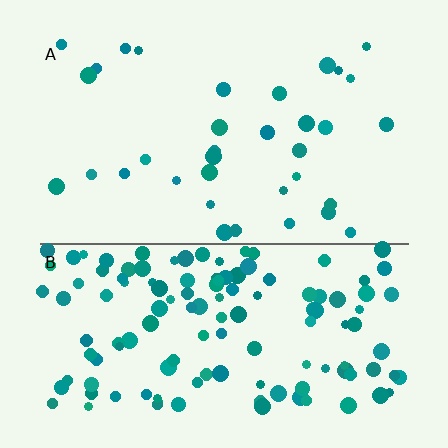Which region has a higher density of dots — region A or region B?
B (the bottom).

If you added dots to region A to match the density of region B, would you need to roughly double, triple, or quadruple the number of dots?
Approximately quadruple.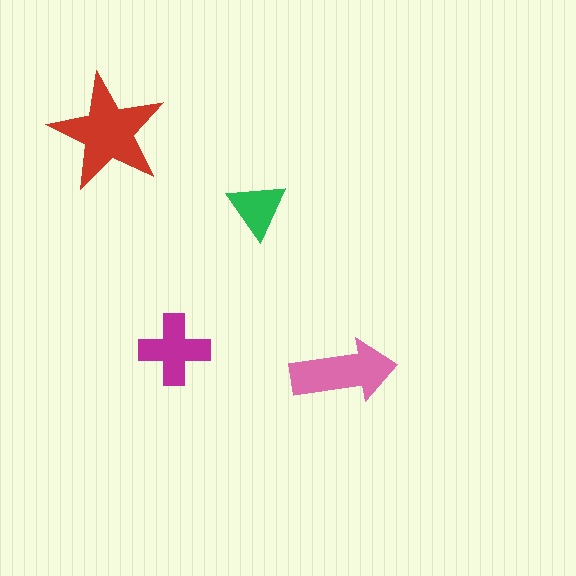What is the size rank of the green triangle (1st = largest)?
4th.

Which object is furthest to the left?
The red star is leftmost.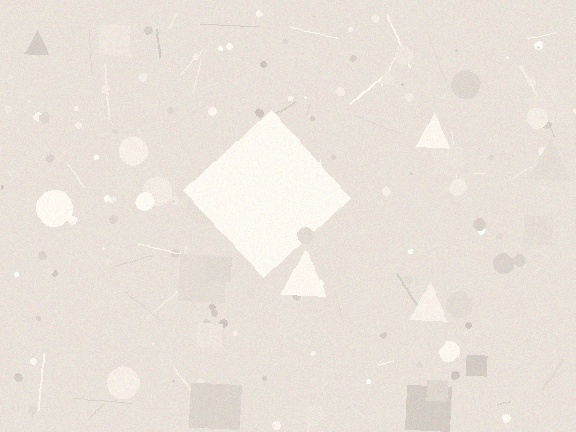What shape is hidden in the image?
A diamond is hidden in the image.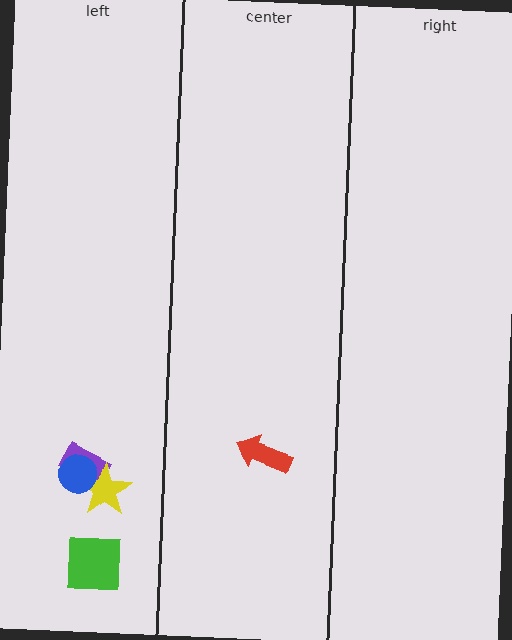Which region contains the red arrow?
The center region.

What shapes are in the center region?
The red arrow.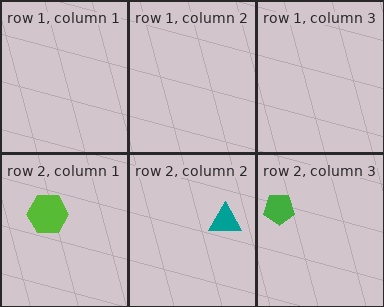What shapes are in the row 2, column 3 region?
The green pentagon.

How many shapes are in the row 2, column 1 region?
1.